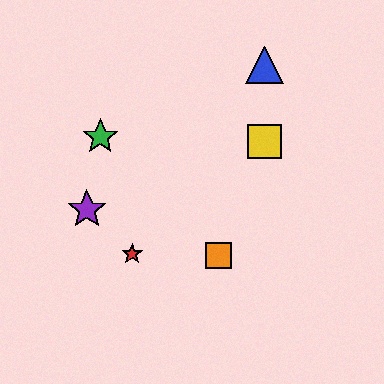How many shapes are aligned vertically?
2 shapes (the blue triangle, the yellow square) are aligned vertically.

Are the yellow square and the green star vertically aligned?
No, the yellow square is at x≈264 and the green star is at x≈100.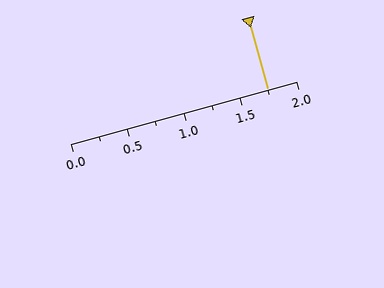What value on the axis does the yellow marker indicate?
The marker indicates approximately 1.75.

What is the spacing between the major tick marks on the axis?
The major ticks are spaced 0.5 apart.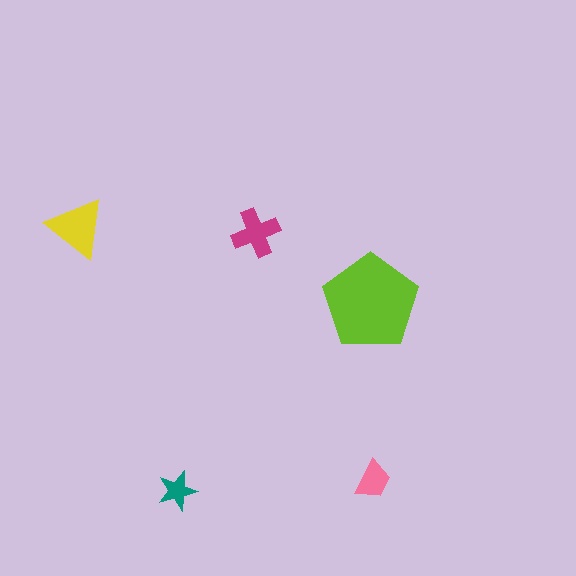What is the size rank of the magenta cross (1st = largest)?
3rd.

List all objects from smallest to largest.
The teal star, the pink trapezoid, the magenta cross, the yellow triangle, the lime pentagon.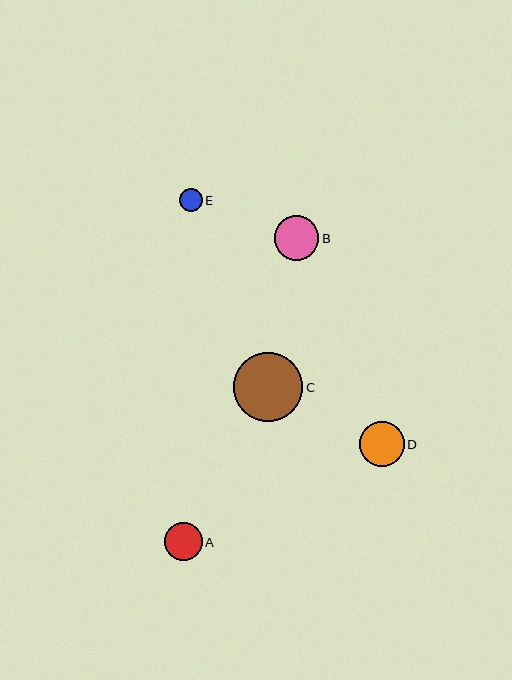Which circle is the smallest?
Circle E is the smallest with a size of approximately 23 pixels.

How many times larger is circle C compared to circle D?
Circle C is approximately 1.5 times the size of circle D.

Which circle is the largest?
Circle C is the largest with a size of approximately 69 pixels.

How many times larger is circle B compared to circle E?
Circle B is approximately 1.9 times the size of circle E.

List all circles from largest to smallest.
From largest to smallest: C, D, B, A, E.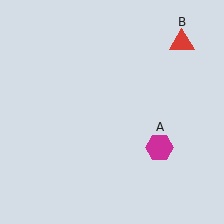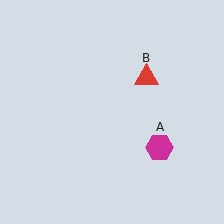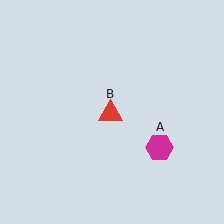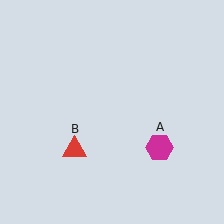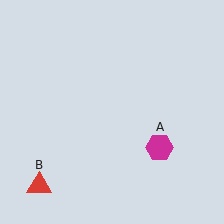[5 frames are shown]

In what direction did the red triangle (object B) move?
The red triangle (object B) moved down and to the left.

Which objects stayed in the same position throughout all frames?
Magenta hexagon (object A) remained stationary.